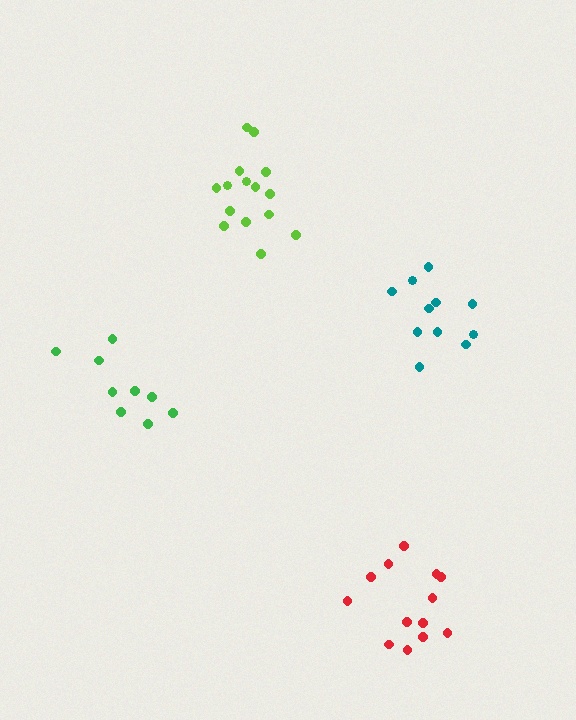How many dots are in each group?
Group 1: 9 dots, Group 2: 13 dots, Group 3: 15 dots, Group 4: 11 dots (48 total).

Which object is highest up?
The lime cluster is topmost.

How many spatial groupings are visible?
There are 4 spatial groupings.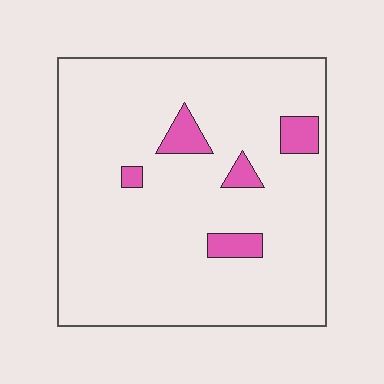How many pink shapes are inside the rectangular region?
5.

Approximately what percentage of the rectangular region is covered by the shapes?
Approximately 10%.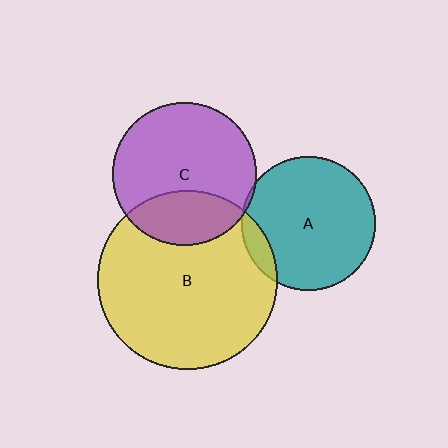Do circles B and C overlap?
Yes.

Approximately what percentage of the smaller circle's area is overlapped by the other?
Approximately 30%.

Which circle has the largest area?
Circle B (yellow).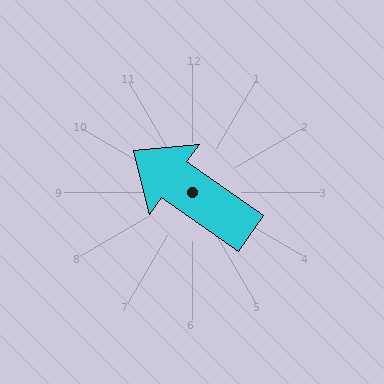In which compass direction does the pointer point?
Northwest.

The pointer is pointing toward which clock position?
Roughly 10 o'clock.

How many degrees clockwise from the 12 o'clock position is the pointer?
Approximately 305 degrees.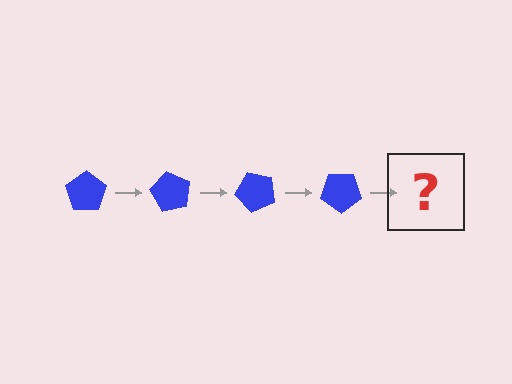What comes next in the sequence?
The next element should be a blue pentagon rotated 240 degrees.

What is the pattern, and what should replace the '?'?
The pattern is that the pentagon rotates 60 degrees each step. The '?' should be a blue pentagon rotated 240 degrees.